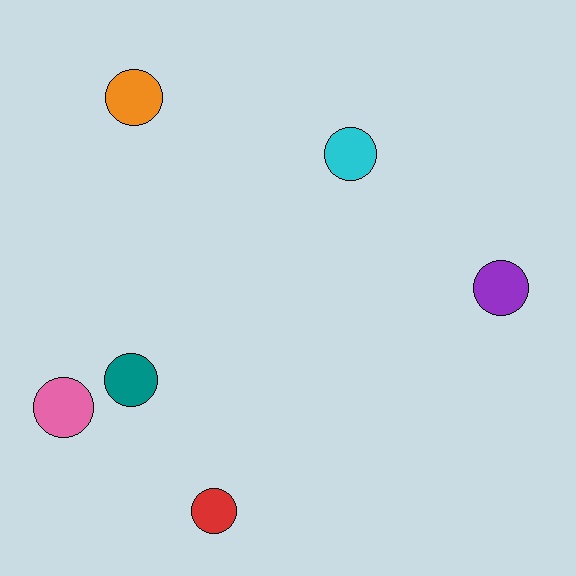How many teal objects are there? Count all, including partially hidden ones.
There is 1 teal object.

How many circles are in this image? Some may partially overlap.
There are 6 circles.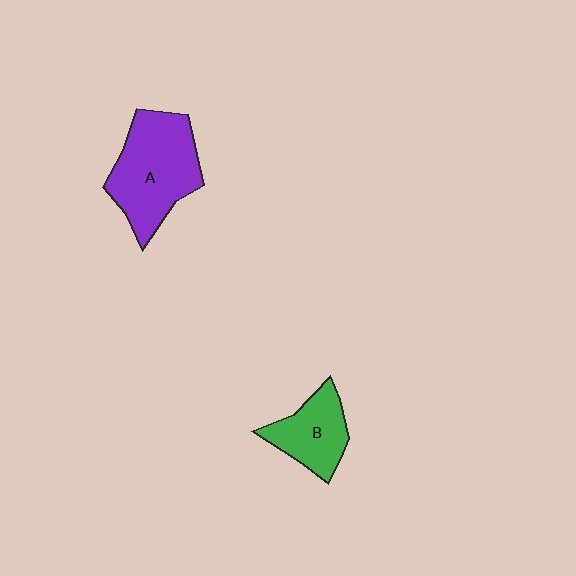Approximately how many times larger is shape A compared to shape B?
Approximately 1.7 times.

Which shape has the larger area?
Shape A (purple).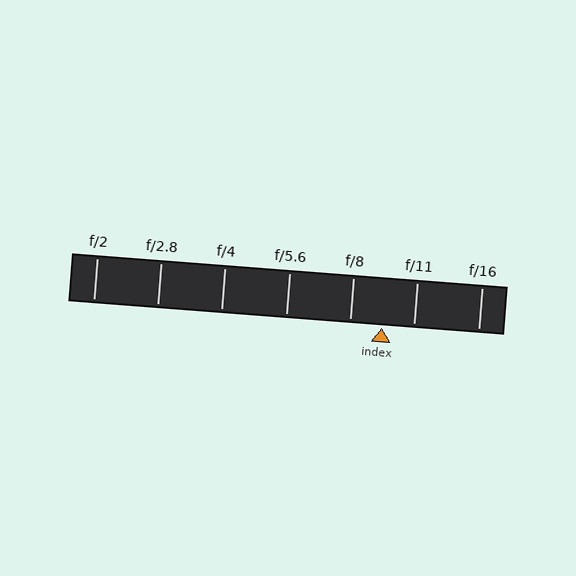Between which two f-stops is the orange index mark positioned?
The index mark is between f/8 and f/11.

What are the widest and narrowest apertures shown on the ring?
The widest aperture shown is f/2 and the narrowest is f/16.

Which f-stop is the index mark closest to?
The index mark is closest to f/8.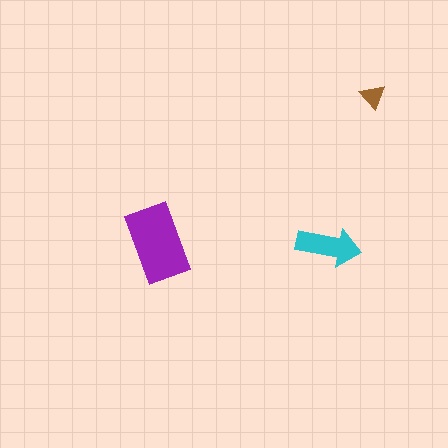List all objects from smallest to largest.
The brown triangle, the cyan arrow, the purple rectangle.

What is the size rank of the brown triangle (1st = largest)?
3rd.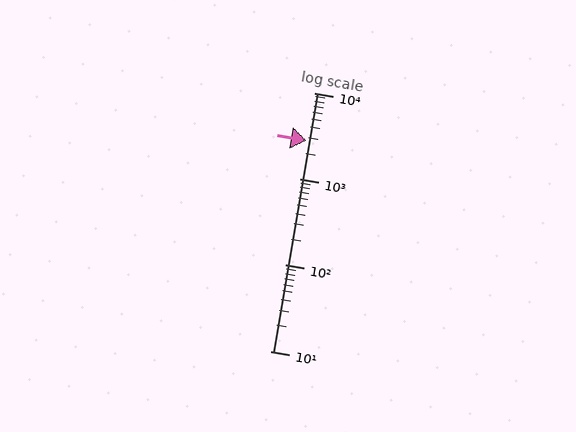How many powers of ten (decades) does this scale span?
The scale spans 3 decades, from 10 to 10000.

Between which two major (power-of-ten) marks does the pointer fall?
The pointer is between 1000 and 10000.